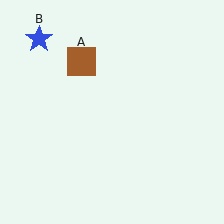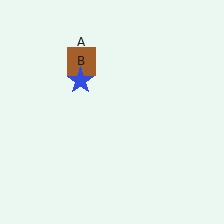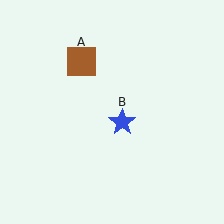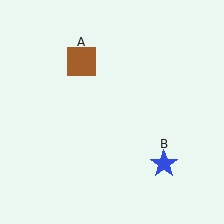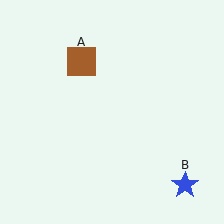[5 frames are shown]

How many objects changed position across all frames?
1 object changed position: blue star (object B).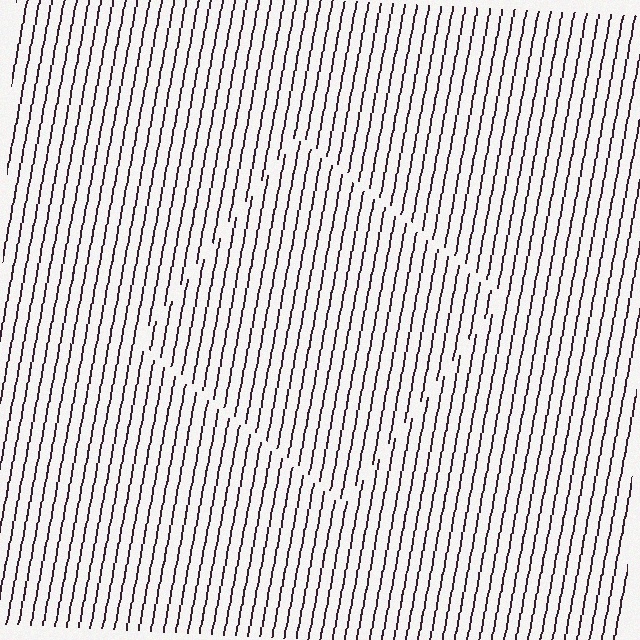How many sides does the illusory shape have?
4 sides — the line-ends trace a square.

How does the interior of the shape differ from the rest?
The interior of the shape contains the same grating, shifted by half a period — the contour is defined by the phase discontinuity where line-ends from the inner and outer gratings abut.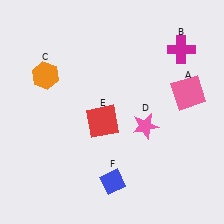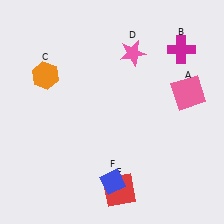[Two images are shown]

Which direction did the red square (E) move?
The red square (E) moved down.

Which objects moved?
The objects that moved are: the pink star (D), the red square (E).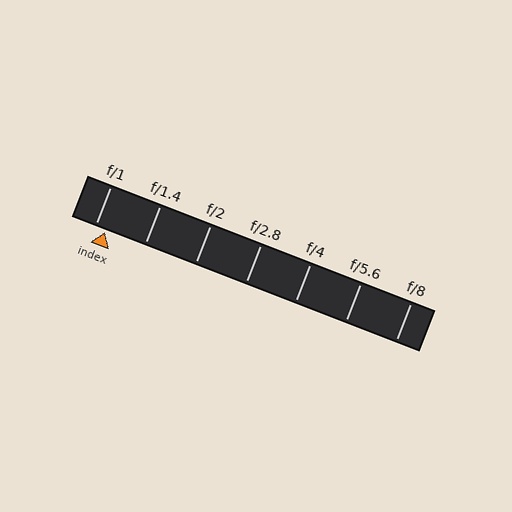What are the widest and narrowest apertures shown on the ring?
The widest aperture shown is f/1 and the narrowest is f/8.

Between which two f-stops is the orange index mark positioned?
The index mark is between f/1 and f/1.4.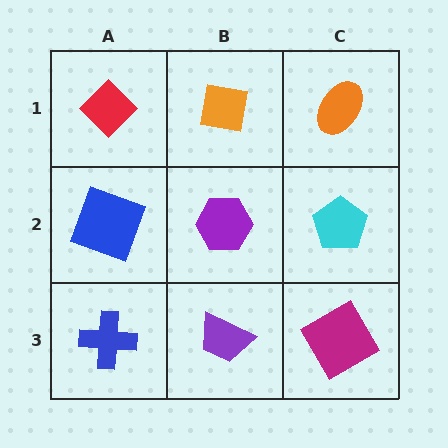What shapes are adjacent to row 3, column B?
A purple hexagon (row 2, column B), a blue cross (row 3, column A), a magenta diamond (row 3, column C).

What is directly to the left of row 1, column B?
A red diamond.